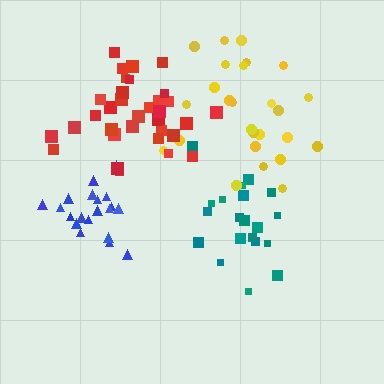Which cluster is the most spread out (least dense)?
Yellow.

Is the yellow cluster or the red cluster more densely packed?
Red.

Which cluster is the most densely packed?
Blue.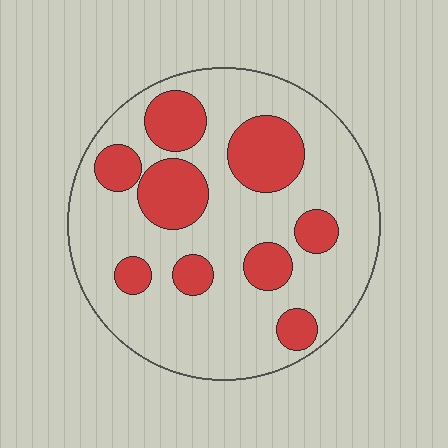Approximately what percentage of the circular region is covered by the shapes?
Approximately 25%.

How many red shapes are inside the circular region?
9.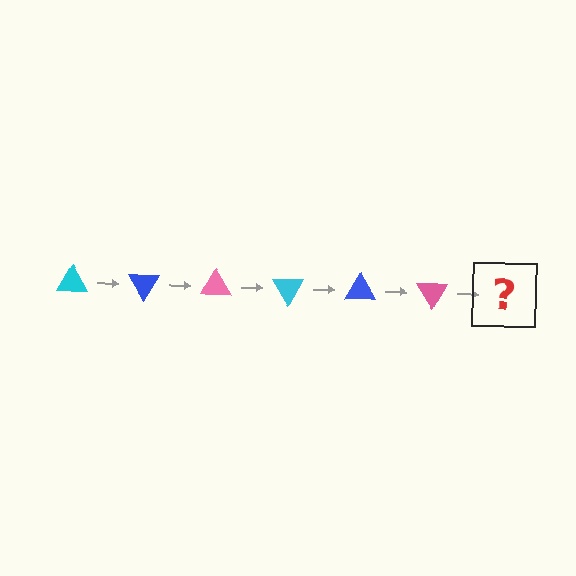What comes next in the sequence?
The next element should be a cyan triangle, rotated 360 degrees from the start.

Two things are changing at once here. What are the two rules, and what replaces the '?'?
The two rules are that it rotates 60 degrees each step and the color cycles through cyan, blue, and pink. The '?' should be a cyan triangle, rotated 360 degrees from the start.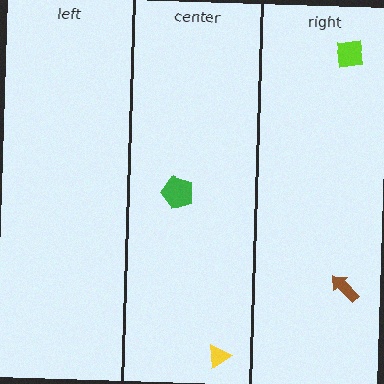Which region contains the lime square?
The right region.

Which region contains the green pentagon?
The center region.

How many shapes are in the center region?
2.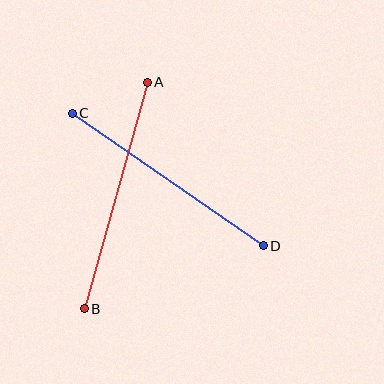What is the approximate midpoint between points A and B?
The midpoint is at approximately (116, 195) pixels.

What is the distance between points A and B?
The distance is approximately 235 pixels.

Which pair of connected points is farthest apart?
Points A and B are farthest apart.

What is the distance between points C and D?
The distance is approximately 232 pixels.